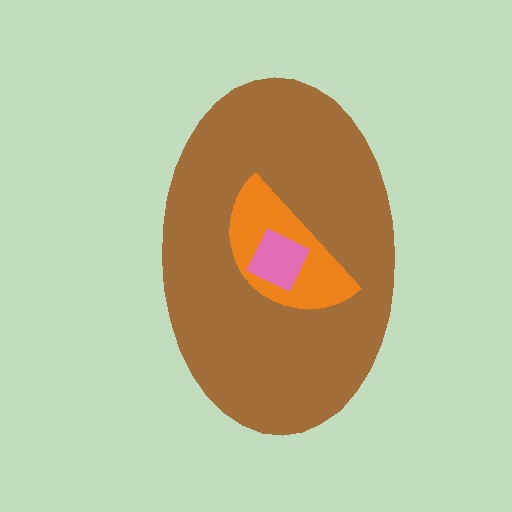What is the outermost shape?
The brown ellipse.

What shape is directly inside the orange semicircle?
The pink square.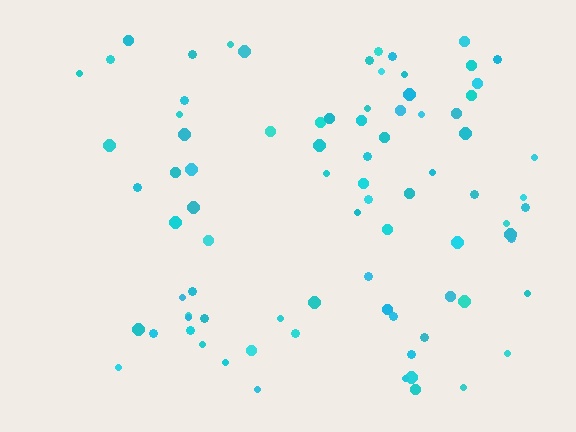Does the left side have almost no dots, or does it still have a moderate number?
Still a moderate number, just noticeably fewer than the right.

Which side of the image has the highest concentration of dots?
The right.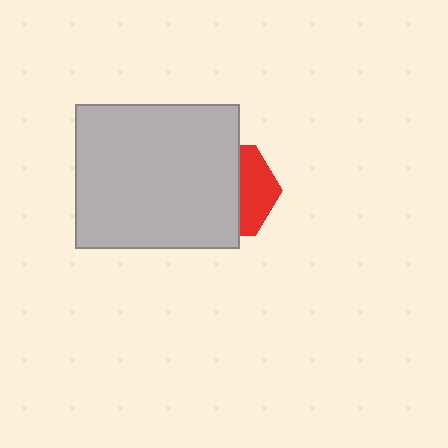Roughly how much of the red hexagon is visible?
A small part of it is visible (roughly 38%).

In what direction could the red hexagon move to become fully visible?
The red hexagon could move right. That would shift it out from behind the light gray rectangle entirely.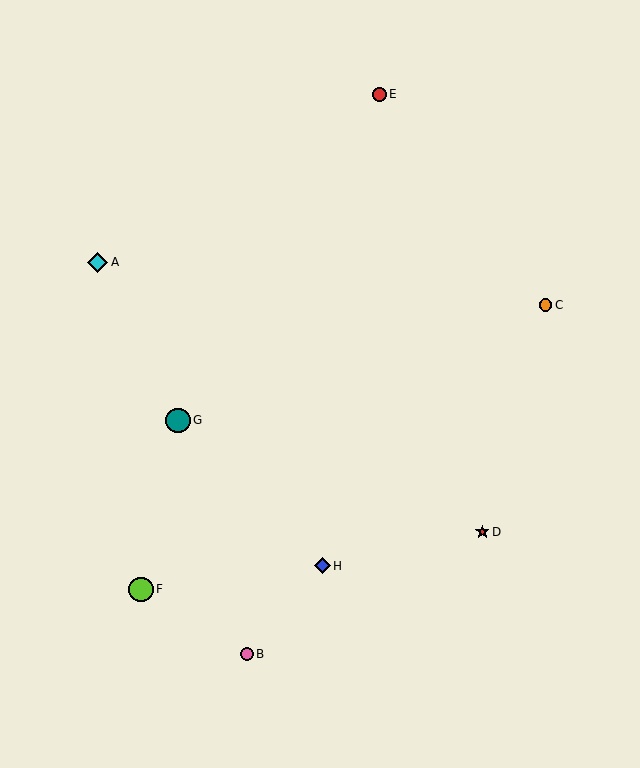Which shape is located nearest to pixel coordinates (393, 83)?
The red circle (labeled E) at (379, 94) is nearest to that location.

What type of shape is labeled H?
Shape H is a blue diamond.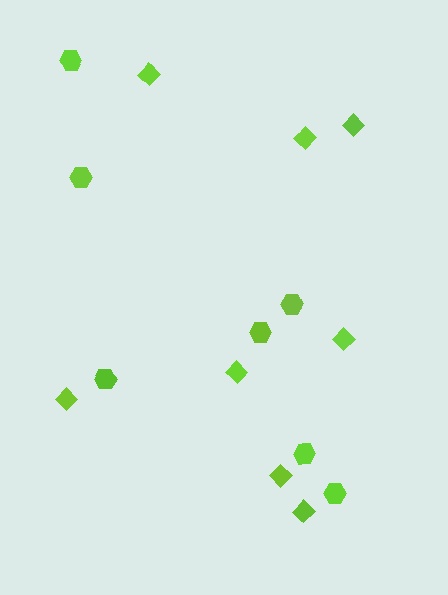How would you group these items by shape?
There are 2 groups: one group of hexagons (7) and one group of diamonds (8).